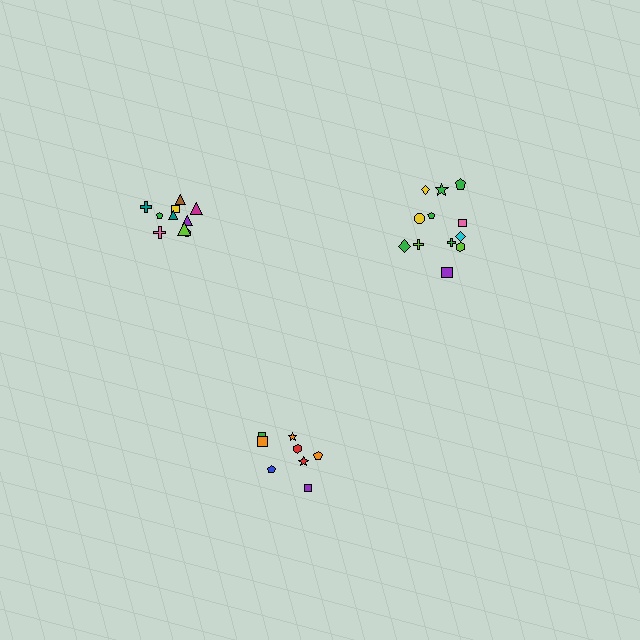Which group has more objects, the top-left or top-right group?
The top-right group.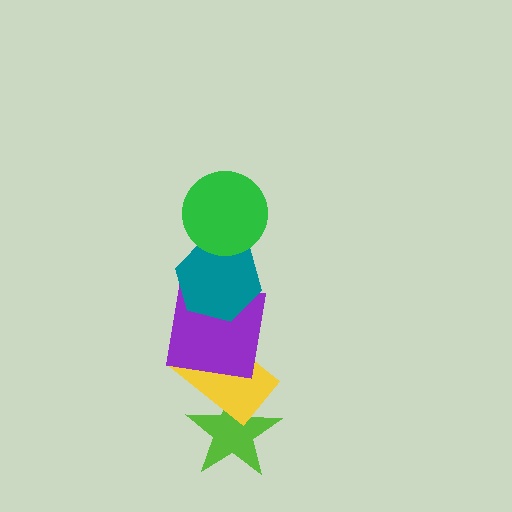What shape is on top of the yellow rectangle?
The purple square is on top of the yellow rectangle.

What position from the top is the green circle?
The green circle is 1st from the top.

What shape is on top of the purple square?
The teal hexagon is on top of the purple square.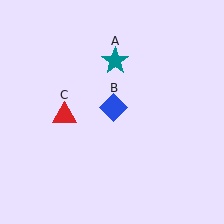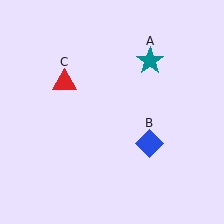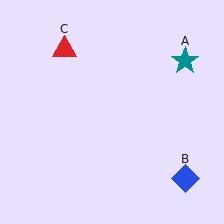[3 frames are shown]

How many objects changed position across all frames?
3 objects changed position: teal star (object A), blue diamond (object B), red triangle (object C).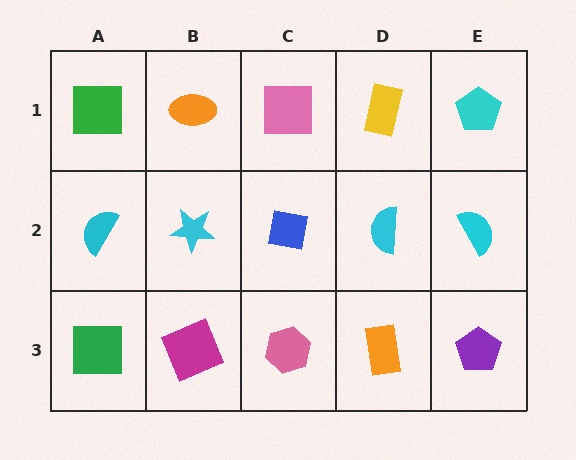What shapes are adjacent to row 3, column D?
A cyan semicircle (row 2, column D), a pink hexagon (row 3, column C), a purple pentagon (row 3, column E).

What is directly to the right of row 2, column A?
A cyan star.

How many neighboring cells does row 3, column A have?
2.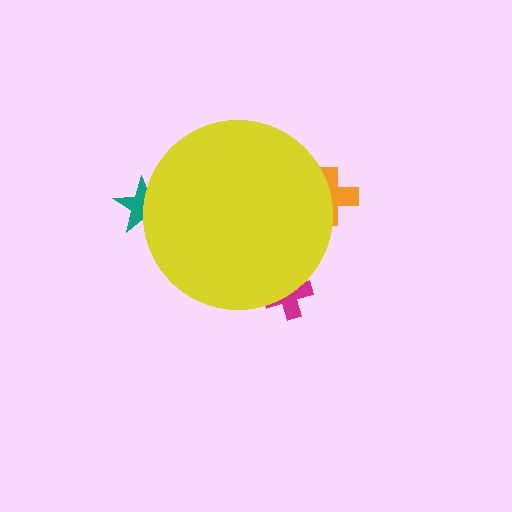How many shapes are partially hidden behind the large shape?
3 shapes are partially hidden.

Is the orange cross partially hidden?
Yes, the orange cross is partially hidden behind the yellow circle.